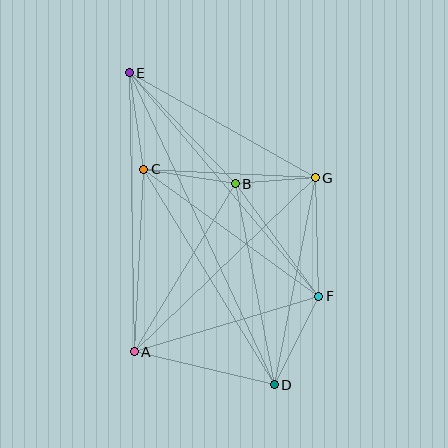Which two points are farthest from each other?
Points D and E are farthest from each other.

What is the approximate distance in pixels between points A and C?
The distance between A and C is approximately 183 pixels.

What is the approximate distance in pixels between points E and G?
The distance between E and G is approximately 214 pixels.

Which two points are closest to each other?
Points B and G are closest to each other.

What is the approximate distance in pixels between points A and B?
The distance between A and B is approximately 196 pixels.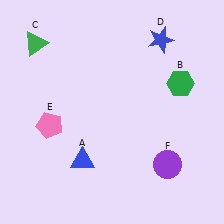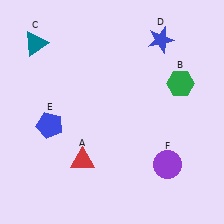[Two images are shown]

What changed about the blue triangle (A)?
In Image 1, A is blue. In Image 2, it changed to red.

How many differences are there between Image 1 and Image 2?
There are 3 differences between the two images.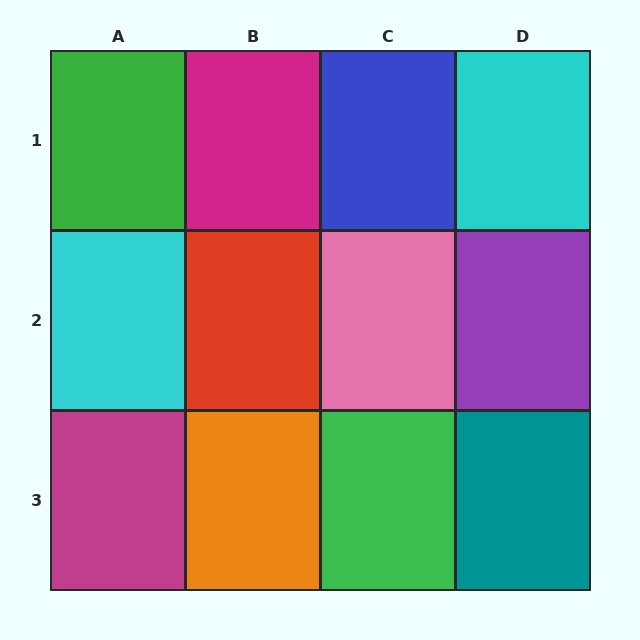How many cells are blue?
1 cell is blue.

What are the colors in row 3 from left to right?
Magenta, orange, green, teal.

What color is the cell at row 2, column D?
Purple.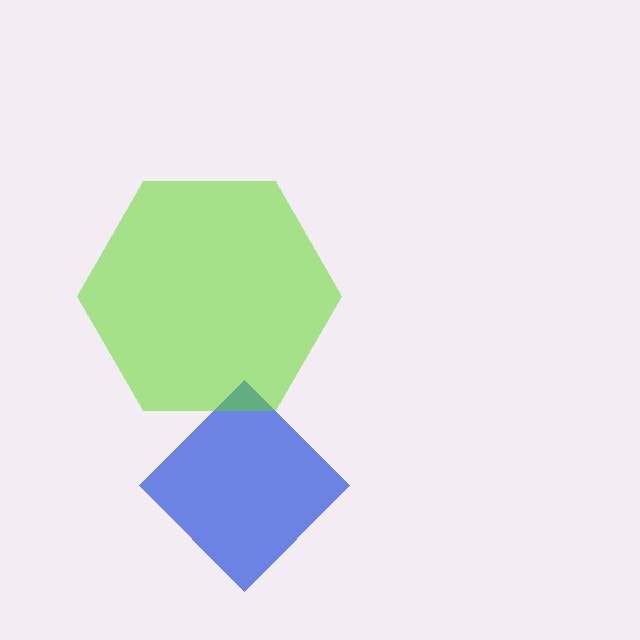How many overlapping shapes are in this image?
There are 2 overlapping shapes in the image.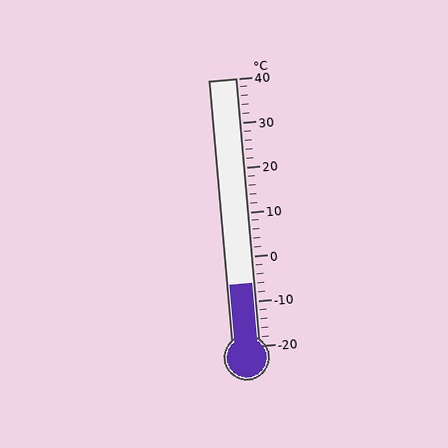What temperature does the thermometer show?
The thermometer shows approximately -6°C.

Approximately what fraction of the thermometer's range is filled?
The thermometer is filled to approximately 25% of its range.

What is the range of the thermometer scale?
The thermometer scale ranges from -20°C to 40°C.